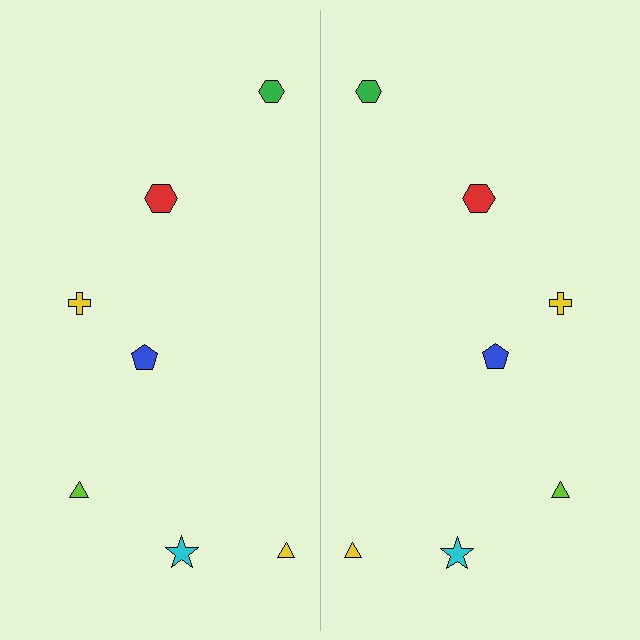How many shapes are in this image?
There are 14 shapes in this image.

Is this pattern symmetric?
Yes, this pattern has bilateral (reflection) symmetry.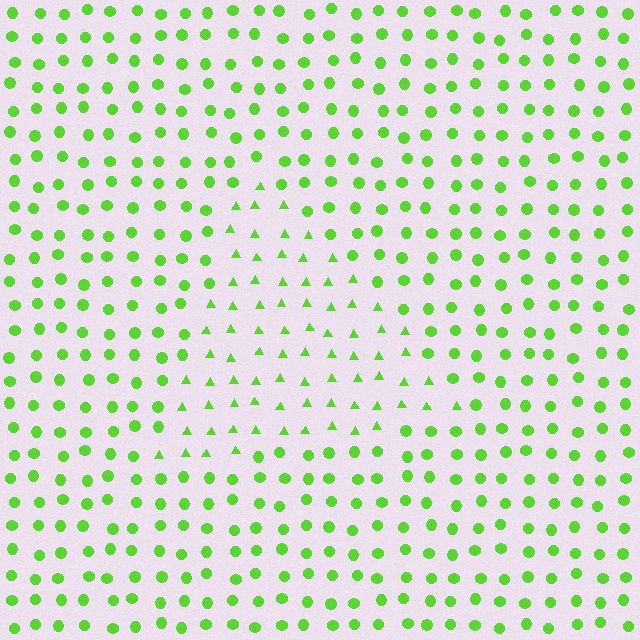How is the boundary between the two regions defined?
The boundary is defined by a change in element shape: triangles inside vs. circles outside. All elements share the same color and spacing.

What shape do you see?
I see a triangle.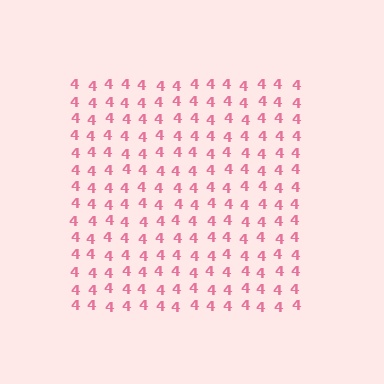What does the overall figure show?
The overall figure shows a square.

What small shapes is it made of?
It is made of small digit 4's.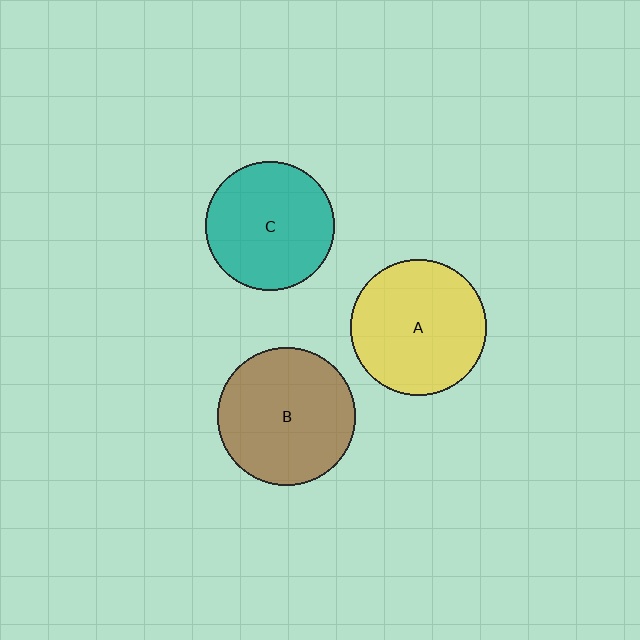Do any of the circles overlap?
No, none of the circles overlap.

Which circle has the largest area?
Circle B (brown).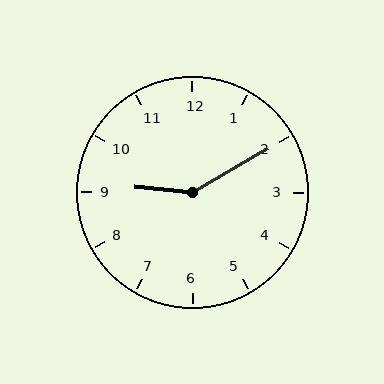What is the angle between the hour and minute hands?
Approximately 145 degrees.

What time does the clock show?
9:10.